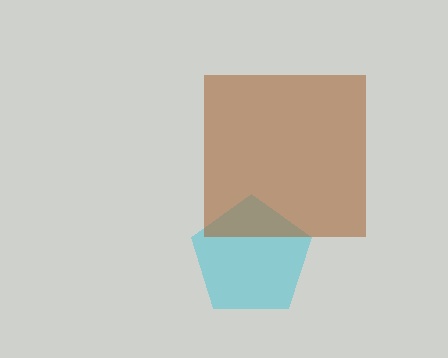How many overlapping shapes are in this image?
There are 2 overlapping shapes in the image.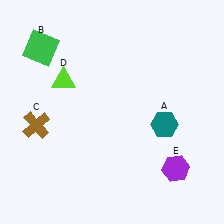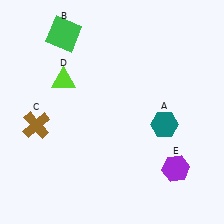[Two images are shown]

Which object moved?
The green square (B) moved right.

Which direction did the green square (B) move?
The green square (B) moved right.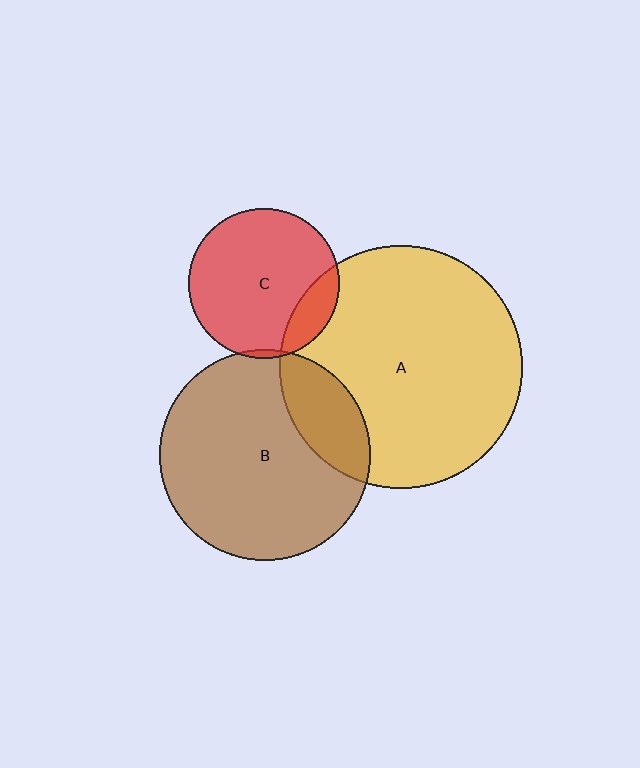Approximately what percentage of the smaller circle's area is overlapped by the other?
Approximately 5%.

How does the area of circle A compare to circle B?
Approximately 1.3 times.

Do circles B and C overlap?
Yes.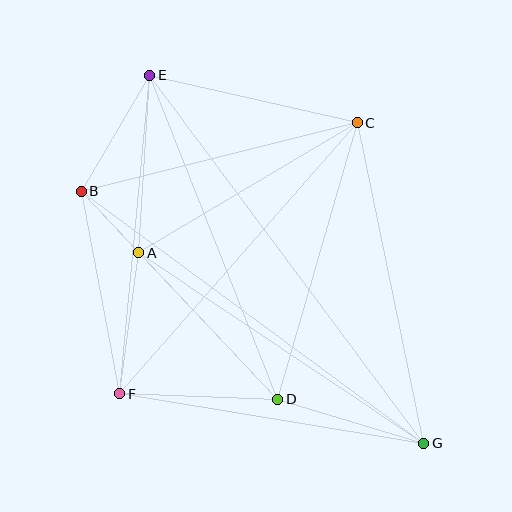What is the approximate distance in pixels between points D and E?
The distance between D and E is approximately 349 pixels.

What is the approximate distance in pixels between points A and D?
The distance between A and D is approximately 202 pixels.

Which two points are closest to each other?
Points A and B are closest to each other.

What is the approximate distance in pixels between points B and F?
The distance between B and F is approximately 206 pixels.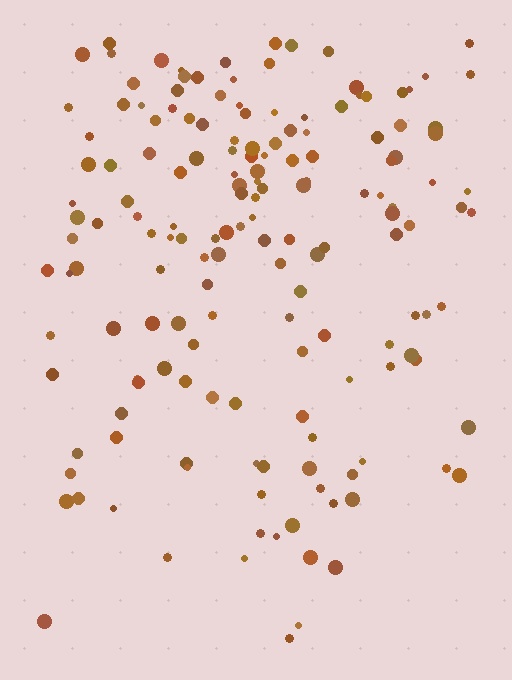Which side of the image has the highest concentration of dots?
The top.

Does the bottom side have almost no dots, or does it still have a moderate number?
Still a moderate number, just noticeably fewer than the top.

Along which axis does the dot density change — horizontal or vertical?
Vertical.